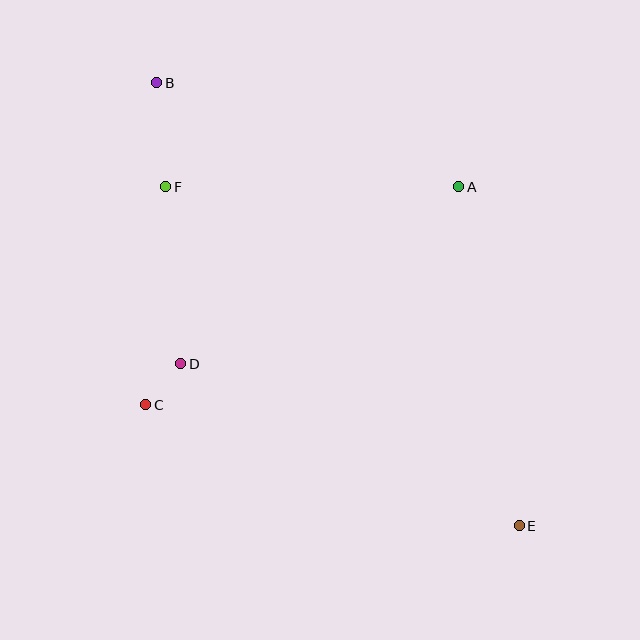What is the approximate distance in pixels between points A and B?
The distance between A and B is approximately 319 pixels.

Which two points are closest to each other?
Points C and D are closest to each other.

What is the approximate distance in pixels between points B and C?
The distance between B and C is approximately 323 pixels.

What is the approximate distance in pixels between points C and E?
The distance between C and E is approximately 393 pixels.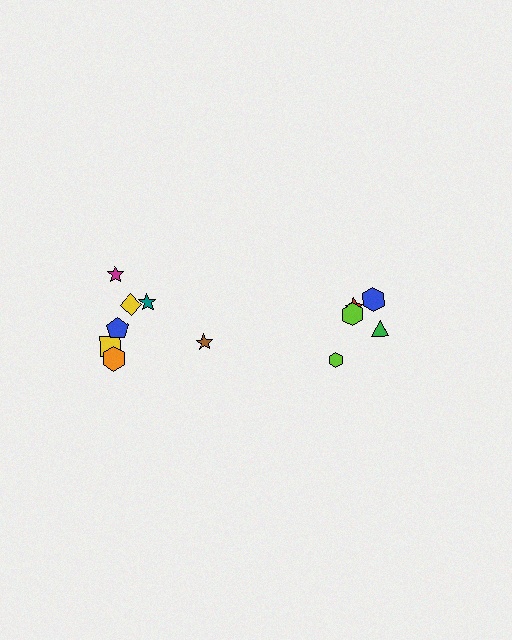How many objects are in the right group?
There are 5 objects.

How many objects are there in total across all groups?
There are 12 objects.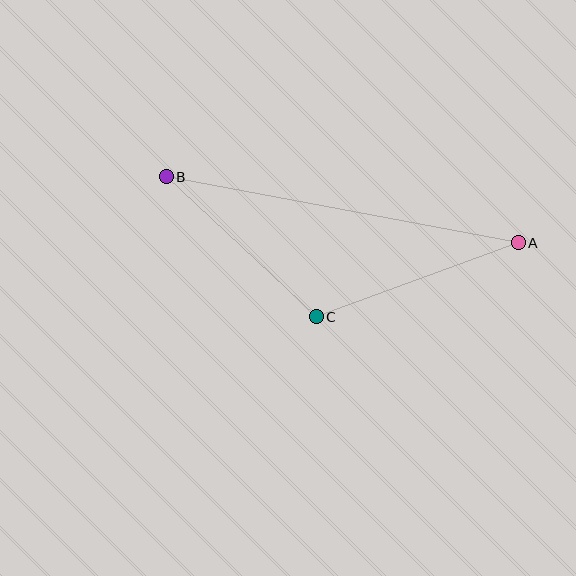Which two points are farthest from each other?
Points A and B are farthest from each other.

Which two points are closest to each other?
Points B and C are closest to each other.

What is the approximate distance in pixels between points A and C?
The distance between A and C is approximately 215 pixels.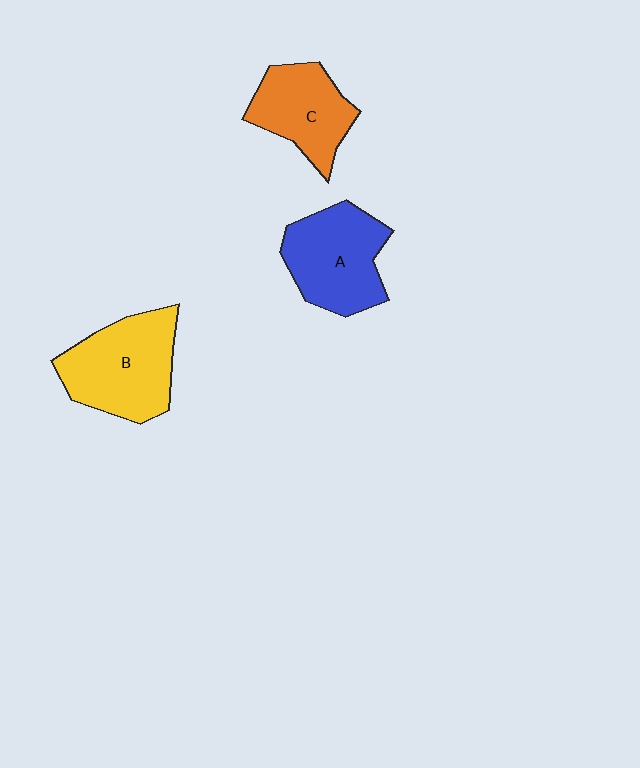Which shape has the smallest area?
Shape C (orange).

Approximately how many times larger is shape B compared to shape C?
Approximately 1.3 times.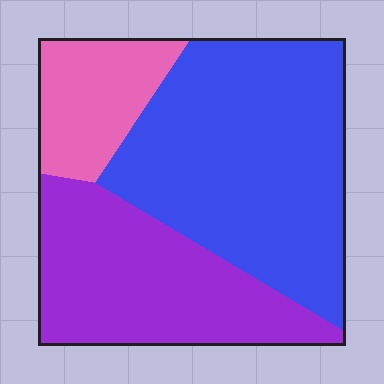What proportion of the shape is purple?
Purple covers about 35% of the shape.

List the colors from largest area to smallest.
From largest to smallest: blue, purple, pink.